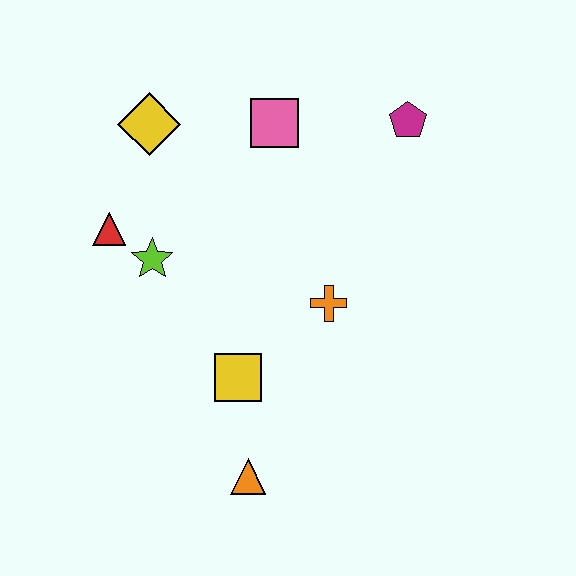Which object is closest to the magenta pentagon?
The pink square is closest to the magenta pentagon.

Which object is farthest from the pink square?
The orange triangle is farthest from the pink square.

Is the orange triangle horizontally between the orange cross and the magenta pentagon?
No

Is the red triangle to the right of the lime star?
No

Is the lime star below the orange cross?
No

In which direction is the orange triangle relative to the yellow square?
The orange triangle is below the yellow square.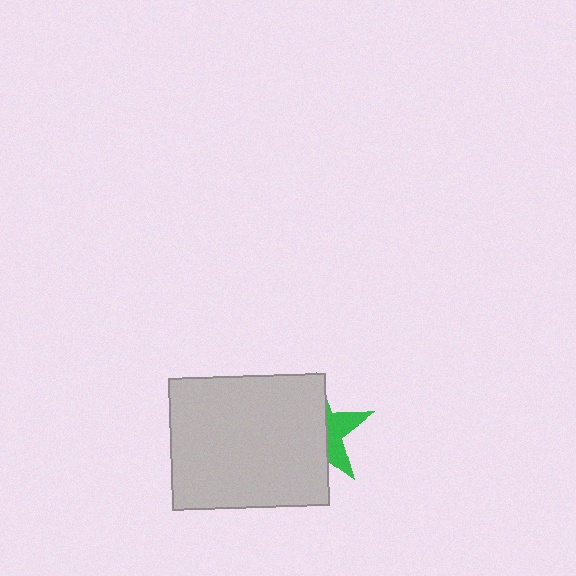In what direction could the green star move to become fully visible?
The green star could move right. That would shift it out from behind the light gray rectangle entirely.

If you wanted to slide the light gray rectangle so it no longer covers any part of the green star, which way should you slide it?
Slide it left — that is the most direct way to separate the two shapes.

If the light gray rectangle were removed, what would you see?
You would see the complete green star.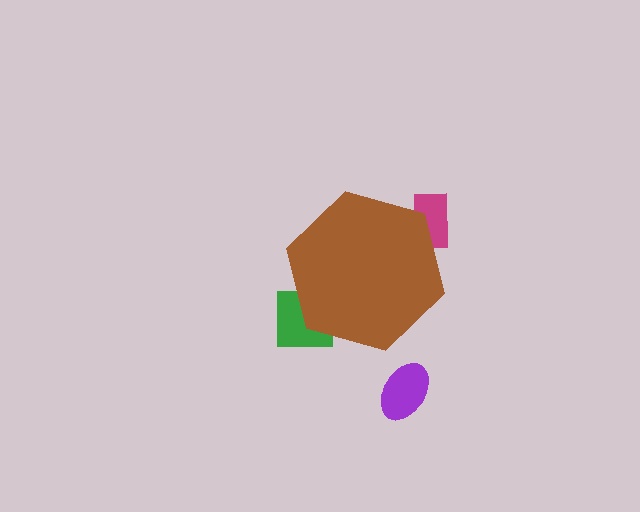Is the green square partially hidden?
Yes, the green square is partially hidden behind the brown hexagon.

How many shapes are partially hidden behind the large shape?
2 shapes are partially hidden.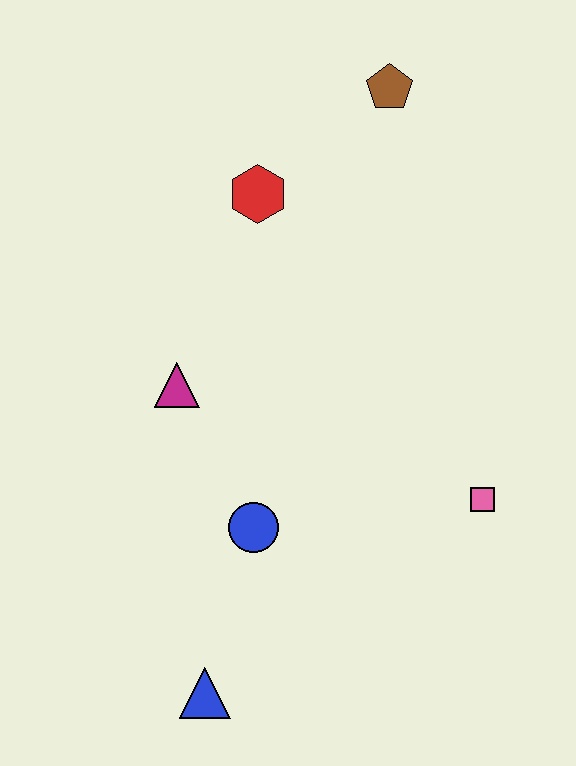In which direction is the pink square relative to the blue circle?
The pink square is to the right of the blue circle.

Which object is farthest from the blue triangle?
The brown pentagon is farthest from the blue triangle.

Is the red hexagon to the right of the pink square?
No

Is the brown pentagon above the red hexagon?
Yes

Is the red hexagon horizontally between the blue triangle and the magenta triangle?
No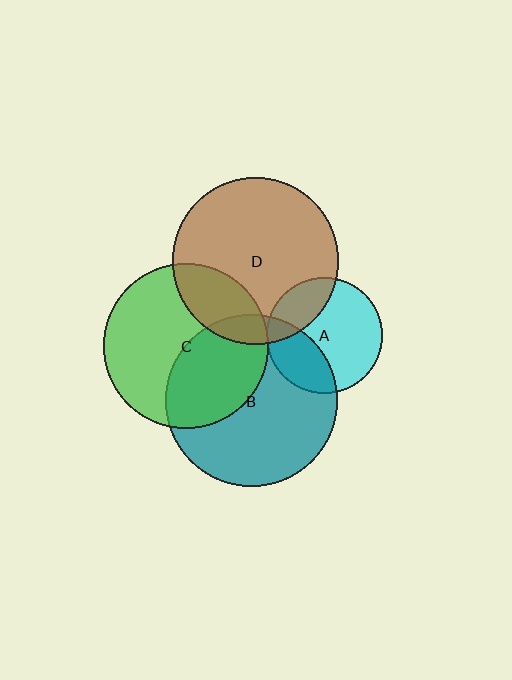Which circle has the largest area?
Circle B (teal).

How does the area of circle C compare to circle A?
Approximately 2.0 times.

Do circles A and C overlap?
Yes.